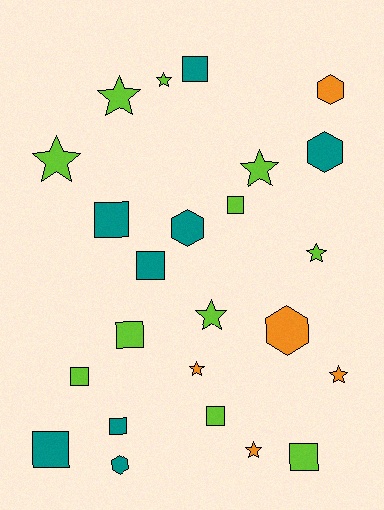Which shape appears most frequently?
Square, with 10 objects.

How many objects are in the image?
There are 24 objects.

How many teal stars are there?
There are no teal stars.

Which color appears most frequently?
Lime, with 11 objects.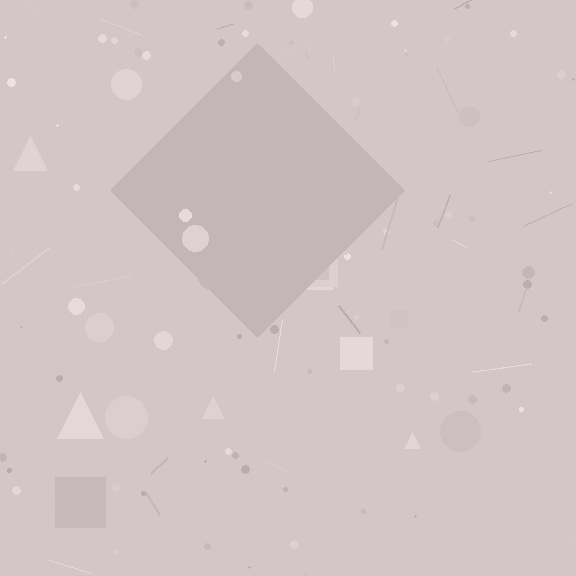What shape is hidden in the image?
A diamond is hidden in the image.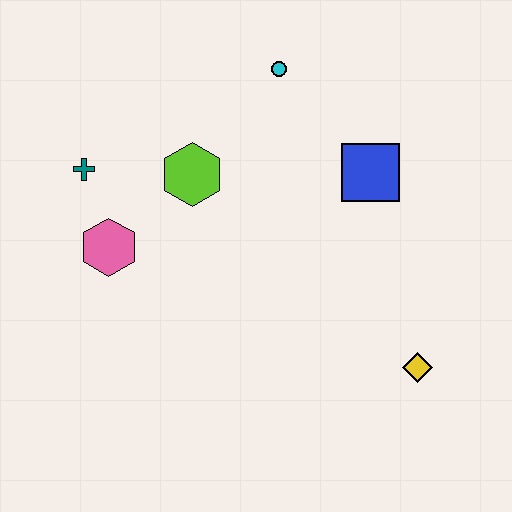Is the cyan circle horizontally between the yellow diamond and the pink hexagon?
Yes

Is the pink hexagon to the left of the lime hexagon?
Yes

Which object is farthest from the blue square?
The teal cross is farthest from the blue square.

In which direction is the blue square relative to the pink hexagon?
The blue square is to the right of the pink hexagon.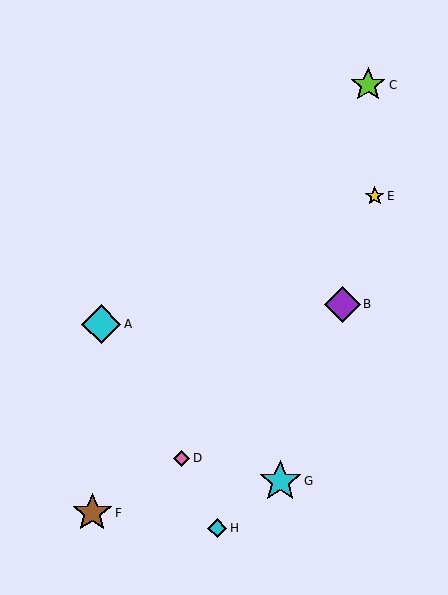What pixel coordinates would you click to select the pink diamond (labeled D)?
Click at (182, 458) to select the pink diamond D.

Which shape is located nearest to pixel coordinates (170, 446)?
The pink diamond (labeled D) at (182, 458) is nearest to that location.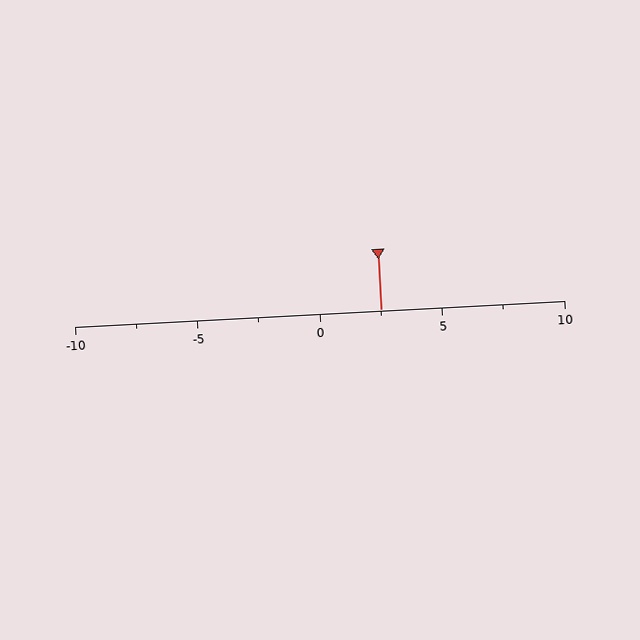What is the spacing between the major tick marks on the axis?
The major ticks are spaced 5 apart.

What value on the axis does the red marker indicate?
The marker indicates approximately 2.5.